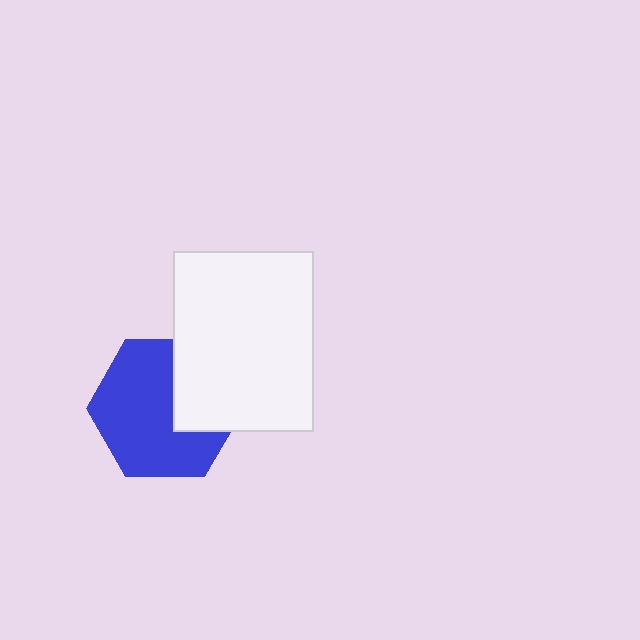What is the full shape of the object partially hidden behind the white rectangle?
The partially hidden object is a blue hexagon.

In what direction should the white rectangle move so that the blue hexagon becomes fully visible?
The white rectangle should move right. That is the shortest direction to clear the overlap and leave the blue hexagon fully visible.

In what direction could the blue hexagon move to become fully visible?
The blue hexagon could move left. That would shift it out from behind the white rectangle entirely.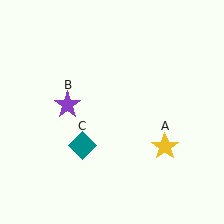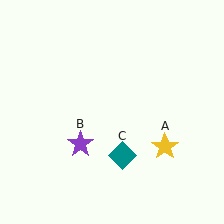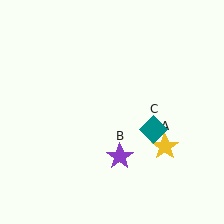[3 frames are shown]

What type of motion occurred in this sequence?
The purple star (object B), teal diamond (object C) rotated counterclockwise around the center of the scene.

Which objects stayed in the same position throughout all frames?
Yellow star (object A) remained stationary.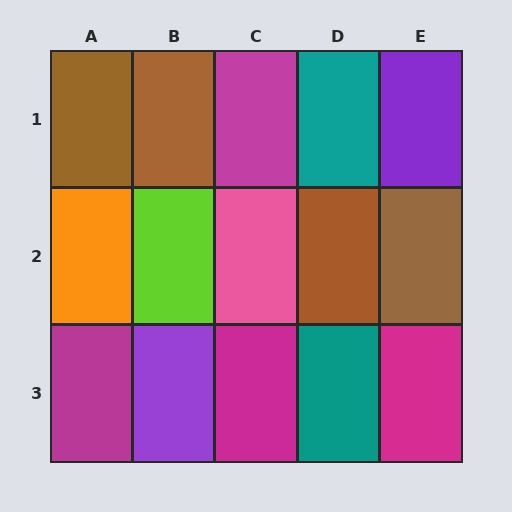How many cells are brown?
4 cells are brown.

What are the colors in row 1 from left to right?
Brown, brown, magenta, teal, purple.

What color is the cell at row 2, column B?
Lime.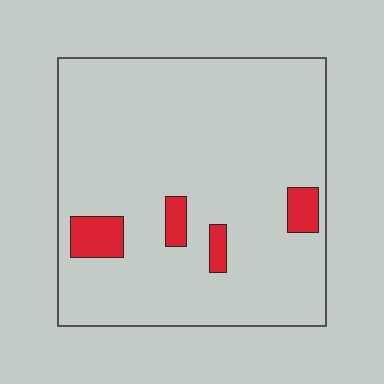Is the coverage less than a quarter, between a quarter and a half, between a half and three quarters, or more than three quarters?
Less than a quarter.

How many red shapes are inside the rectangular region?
4.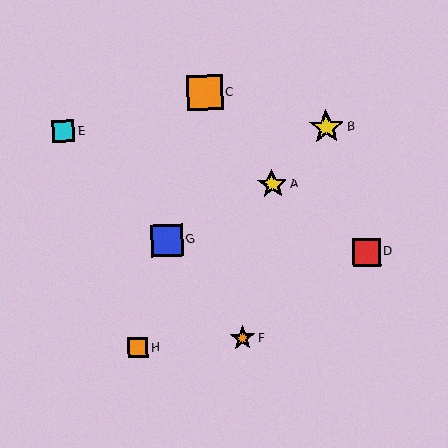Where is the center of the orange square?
The center of the orange square is at (205, 93).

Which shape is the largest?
The orange square (labeled C) is the largest.